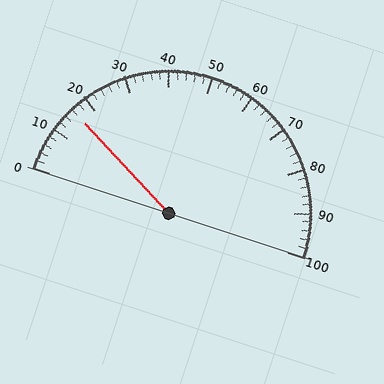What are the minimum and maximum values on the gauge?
The gauge ranges from 0 to 100.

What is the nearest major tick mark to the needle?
The nearest major tick mark is 20.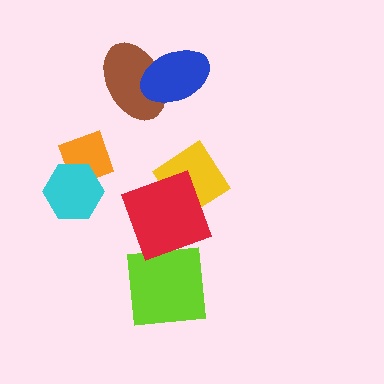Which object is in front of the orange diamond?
The cyan hexagon is in front of the orange diamond.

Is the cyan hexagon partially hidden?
No, no other shape covers it.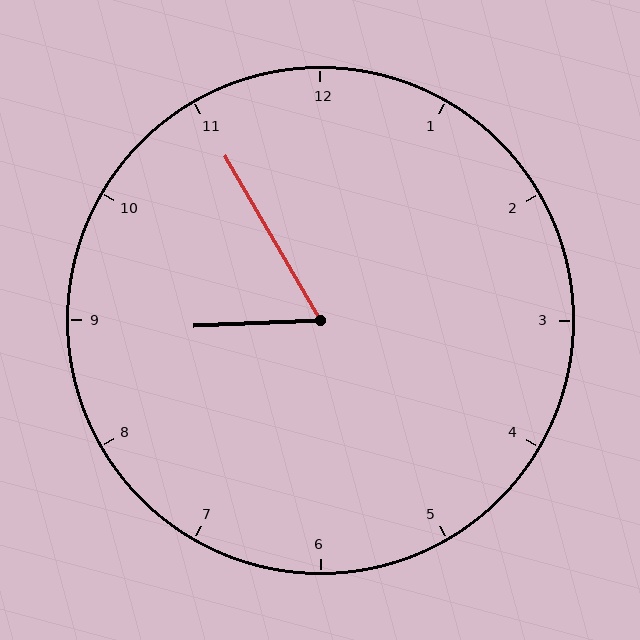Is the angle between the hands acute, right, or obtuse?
It is acute.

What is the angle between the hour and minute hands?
Approximately 62 degrees.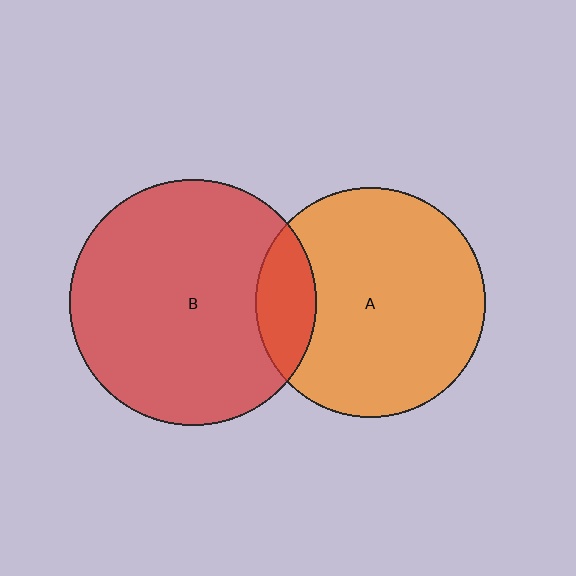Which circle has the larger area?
Circle B (red).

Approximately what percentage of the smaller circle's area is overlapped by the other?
Approximately 15%.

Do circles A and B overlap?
Yes.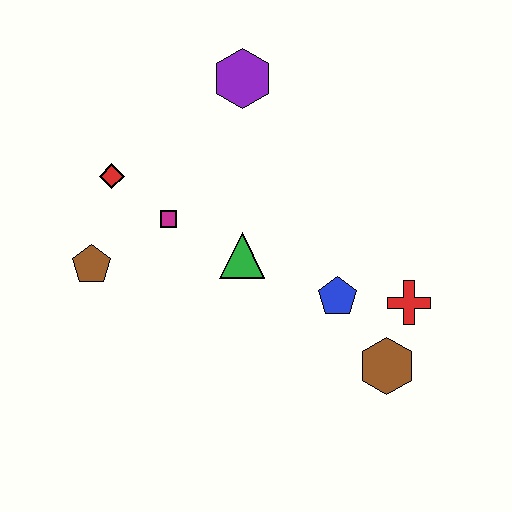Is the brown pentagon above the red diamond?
No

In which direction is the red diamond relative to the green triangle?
The red diamond is to the left of the green triangle.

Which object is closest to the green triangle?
The magenta square is closest to the green triangle.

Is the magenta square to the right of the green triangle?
No